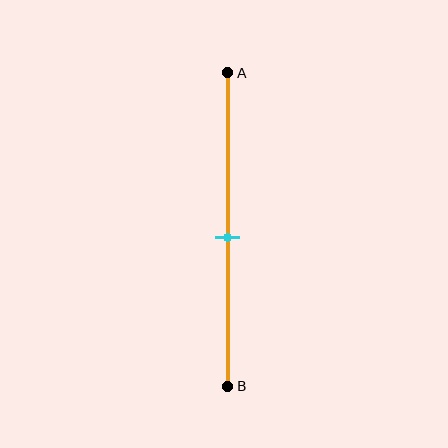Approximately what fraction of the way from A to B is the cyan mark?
The cyan mark is approximately 50% of the way from A to B.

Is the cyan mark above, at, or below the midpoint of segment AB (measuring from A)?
The cyan mark is approximately at the midpoint of segment AB.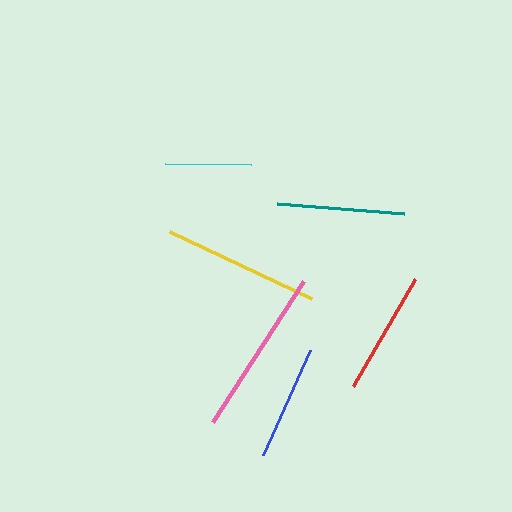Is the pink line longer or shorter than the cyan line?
The pink line is longer than the cyan line.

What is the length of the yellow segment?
The yellow segment is approximately 157 pixels long.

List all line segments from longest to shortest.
From longest to shortest: pink, yellow, teal, red, blue, cyan.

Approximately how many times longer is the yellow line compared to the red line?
The yellow line is approximately 1.3 times the length of the red line.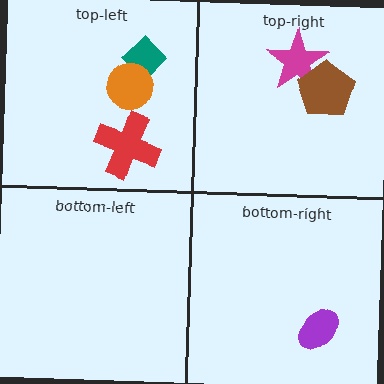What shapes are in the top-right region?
The magenta star, the brown pentagon.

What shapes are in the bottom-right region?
The purple ellipse.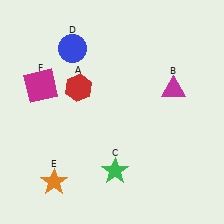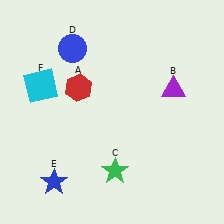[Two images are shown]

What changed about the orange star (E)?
In Image 1, E is orange. In Image 2, it changed to blue.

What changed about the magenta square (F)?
In Image 1, F is magenta. In Image 2, it changed to cyan.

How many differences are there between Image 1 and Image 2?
There are 3 differences between the two images.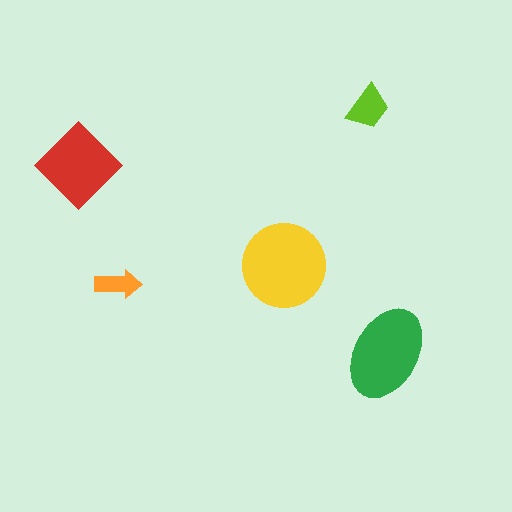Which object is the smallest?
The orange arrow.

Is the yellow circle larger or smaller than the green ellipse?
Larger.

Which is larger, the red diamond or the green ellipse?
The green ellipse.